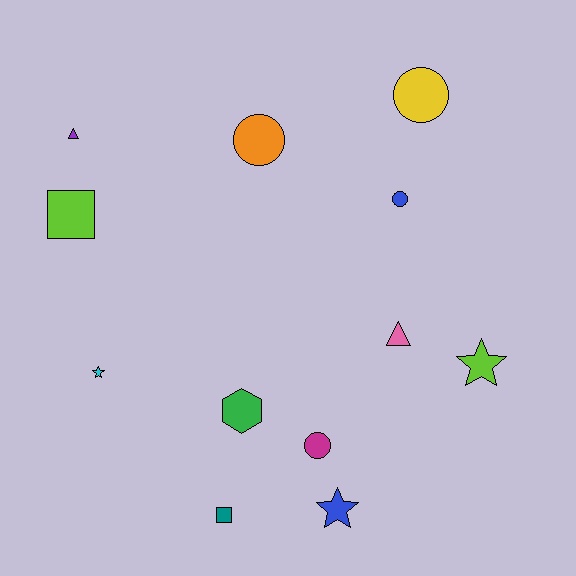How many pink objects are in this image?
There is 1 pink object.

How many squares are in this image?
There are 2 squares.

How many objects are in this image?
There are 12 objects.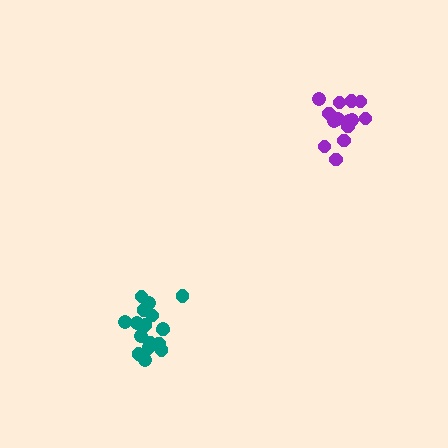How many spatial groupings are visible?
There are 2 spatial groupings.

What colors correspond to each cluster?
The clusters are colored: teal, purple.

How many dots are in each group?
Group 1: 17 dots, Group 2: 14 dots (31 total).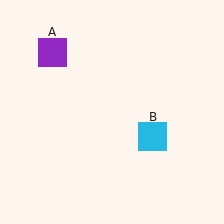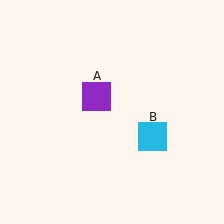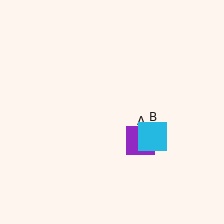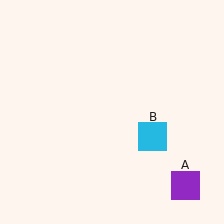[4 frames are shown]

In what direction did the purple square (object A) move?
The purple square (object A) moved down and to the right.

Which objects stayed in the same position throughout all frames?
Cyan square (object B) remained stationary.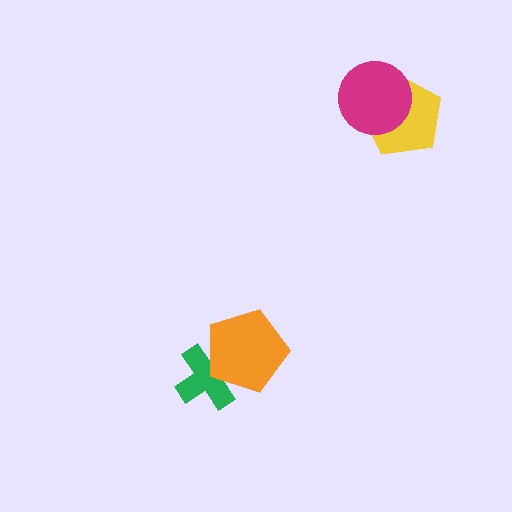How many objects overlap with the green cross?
1 object overlaps with the green cross.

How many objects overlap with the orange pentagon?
1 object overlaps with the orange pentagon.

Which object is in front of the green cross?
The orange pentagon is in front of the green cross.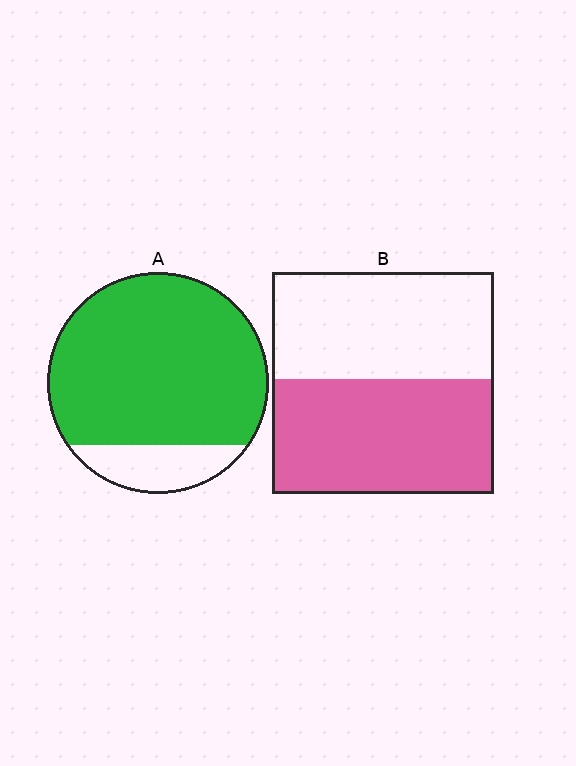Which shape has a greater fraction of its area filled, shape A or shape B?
Shape A.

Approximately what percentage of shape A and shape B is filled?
A is approximately 85% and B is approximately 50%.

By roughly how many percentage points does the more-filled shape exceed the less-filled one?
By roughly 30 percentage points (A over B).